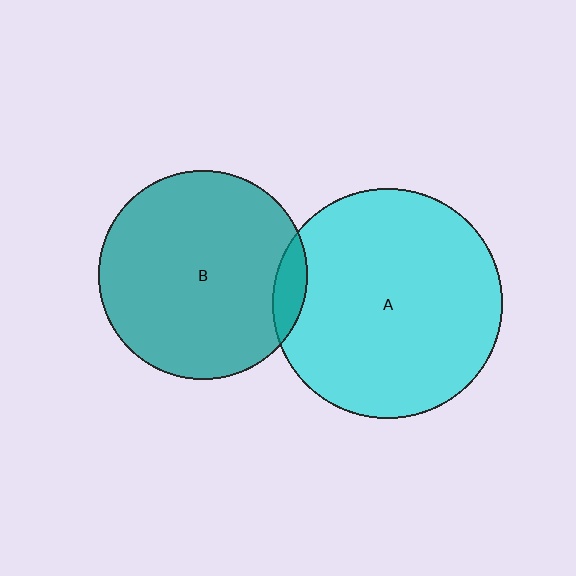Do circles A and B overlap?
Yes.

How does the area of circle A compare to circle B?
Approximately 1.2 times.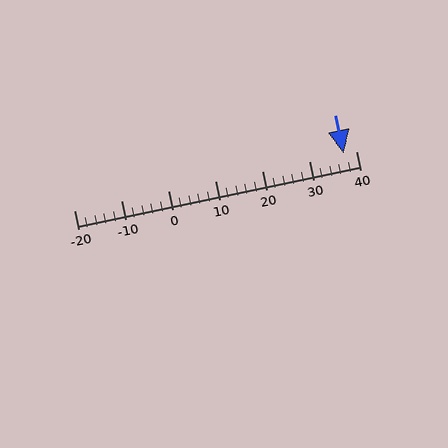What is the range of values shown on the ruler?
The ruler shows values from -20 to 40.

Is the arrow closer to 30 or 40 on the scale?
The arrow is closer to 40.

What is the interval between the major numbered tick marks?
The major tick marks are spaced 10 units apart.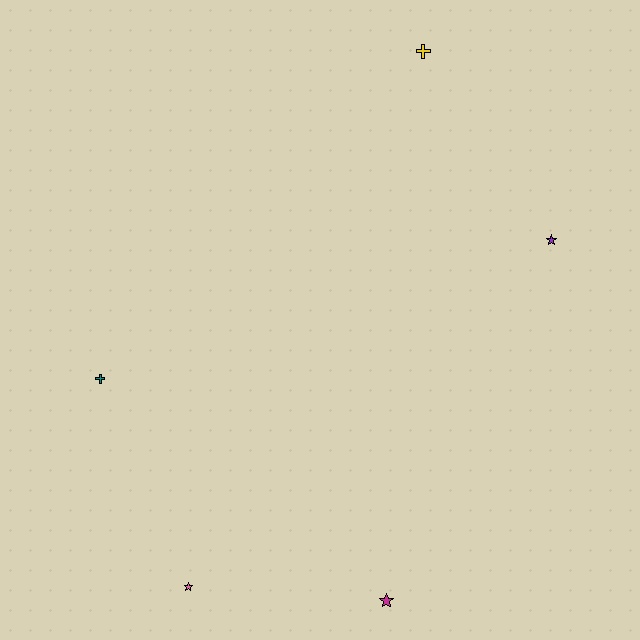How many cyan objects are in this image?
There are no cyan objects.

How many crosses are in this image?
There are 2 crosses.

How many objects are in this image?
There are 5 objects.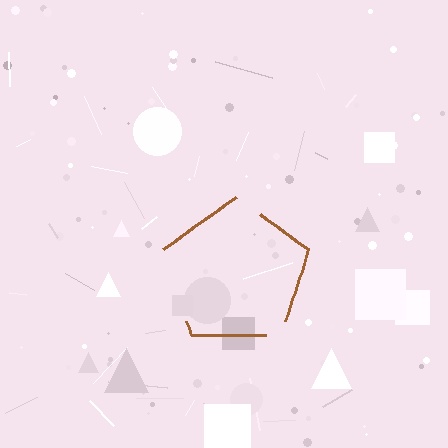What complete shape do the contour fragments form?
The contour fragments form a pentagon.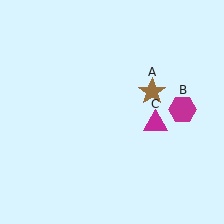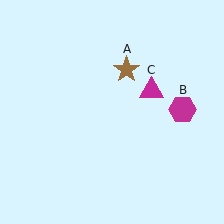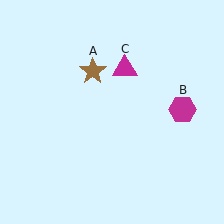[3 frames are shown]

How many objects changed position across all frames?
2 objects changed position: brown star (object A), magenta triangle (object C).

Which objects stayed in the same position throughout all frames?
Magenta hexagon (object B) remained stationary.